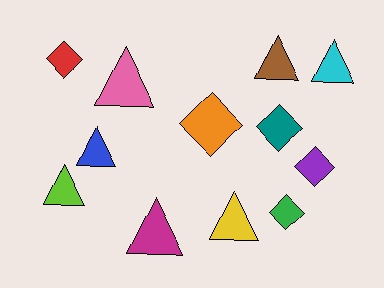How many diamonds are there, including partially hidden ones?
There are 5 diamonds.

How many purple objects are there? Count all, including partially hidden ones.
There is 1 purple object.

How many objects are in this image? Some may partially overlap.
There are 12 objects.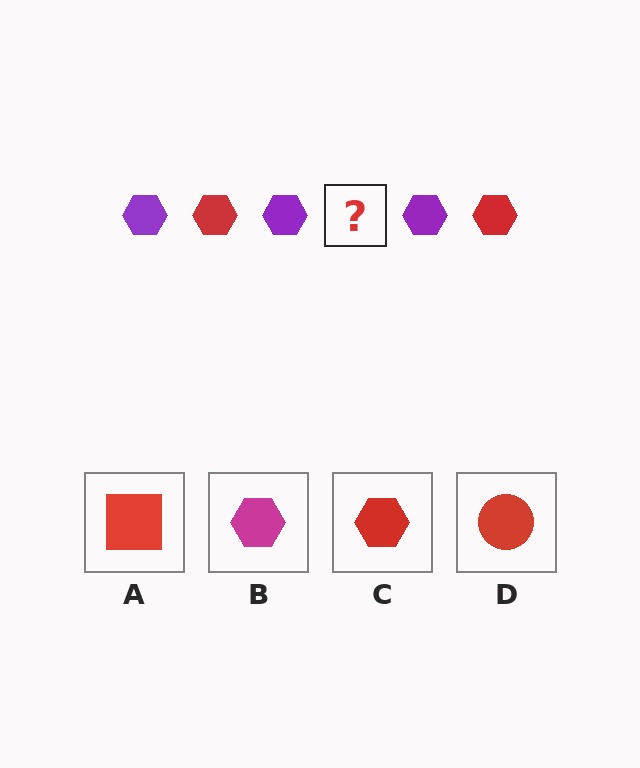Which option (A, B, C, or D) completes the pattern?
C.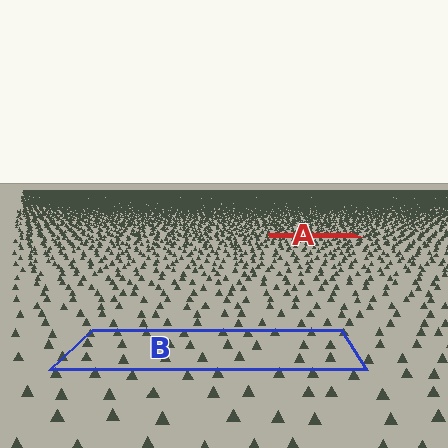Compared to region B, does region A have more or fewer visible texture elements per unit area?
Region A has more texture elements per unit area — they are packed more densely because it is farther away.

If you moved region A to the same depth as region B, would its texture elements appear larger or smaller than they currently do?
They would appear larger. At a closer depth, the same texture elements are projected at a bigger on-screen size.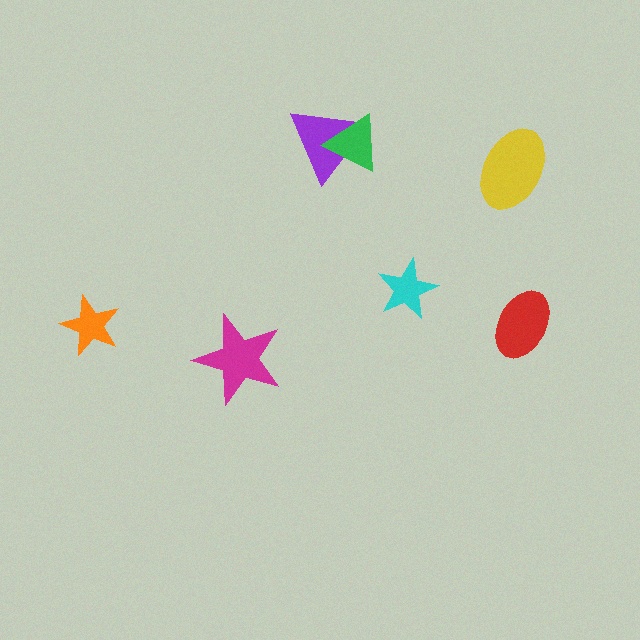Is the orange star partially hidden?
No, no other shape covers it.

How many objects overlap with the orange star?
0 objects overlap with the orange star.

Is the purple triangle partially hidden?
Yes, it is partially covered by another shape.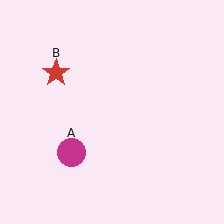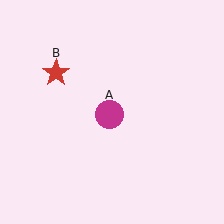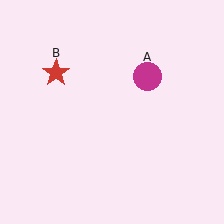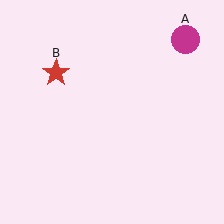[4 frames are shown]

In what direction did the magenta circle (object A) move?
The magenta circle (object A) moved up and to the right.